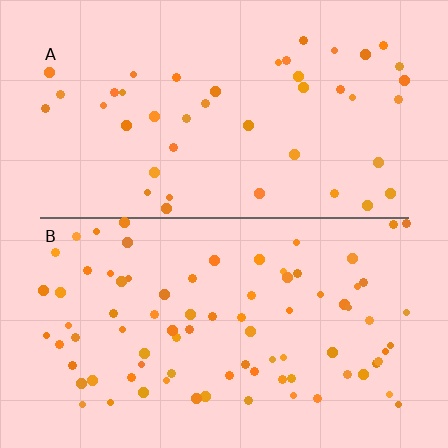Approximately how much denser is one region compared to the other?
Approximately 1.9× — region B over region A.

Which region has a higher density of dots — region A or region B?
B (the bottom).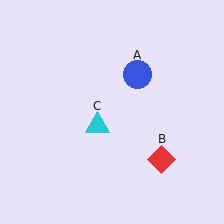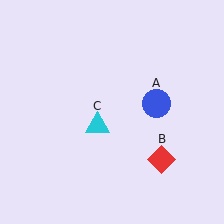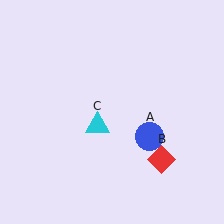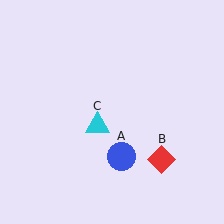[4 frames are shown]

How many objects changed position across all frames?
1 object changed position: blue circle (object A).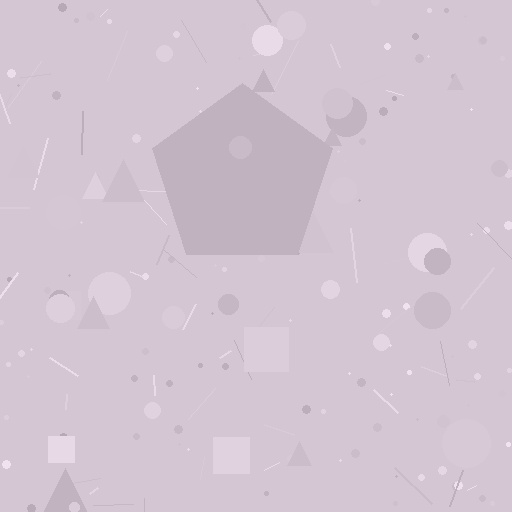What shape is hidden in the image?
A pentagon is hidden in the image.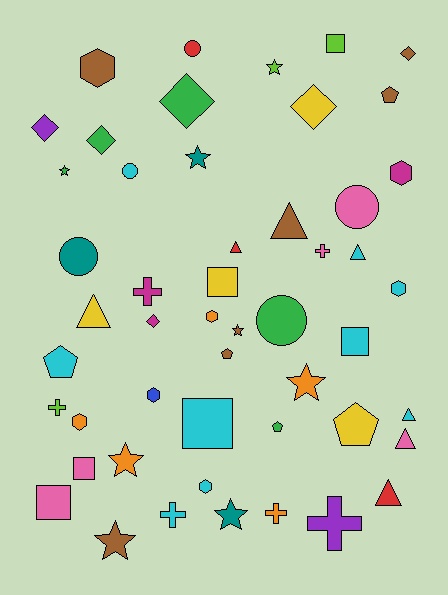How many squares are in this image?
There are 6 squares.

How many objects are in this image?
There are 50 objects.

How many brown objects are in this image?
There are 7 brown objects.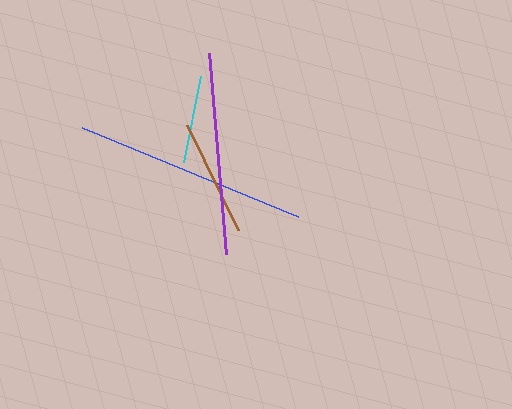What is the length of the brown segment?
The brown segment is approximately 116 pixels long.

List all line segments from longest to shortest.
From longest to shortest: blue, purple, brown, cyan.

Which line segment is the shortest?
The cyan line is the shortest at approximately 87 pixels.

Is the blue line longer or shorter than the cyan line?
The blue line is longer than the cyan line.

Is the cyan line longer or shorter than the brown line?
The brown line is longer than the cyan line.